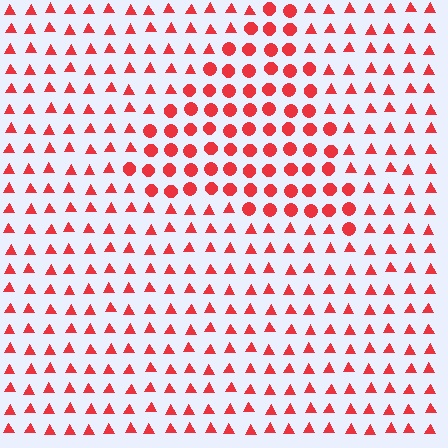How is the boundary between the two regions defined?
The boundary is defined by a change in element shape: circles inside vs. triangles outside. All elements share the same color and spacing.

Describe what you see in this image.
The image is filled with small red elements arranged in a uniform grid. A triangle-shaped region contains circles, while the surrounding area contains triangles. The boundary is defined purely by the change in element shape.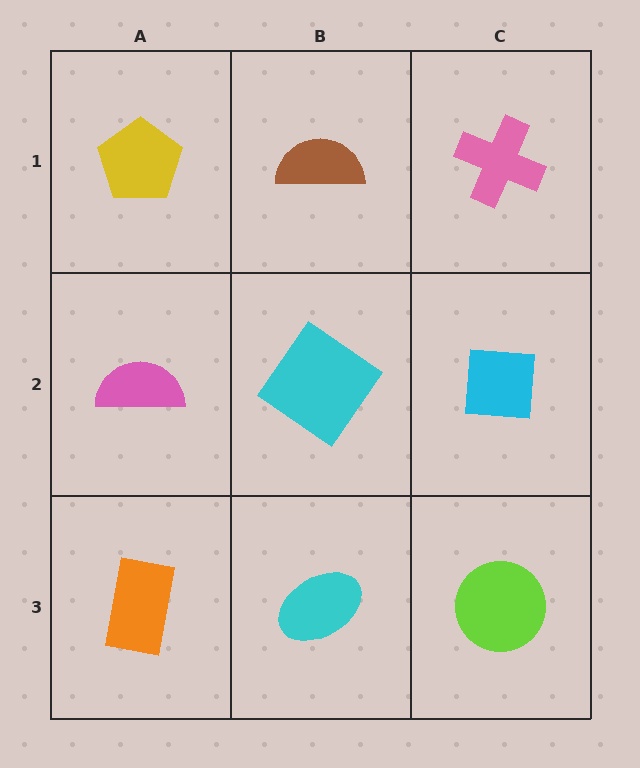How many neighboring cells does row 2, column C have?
3.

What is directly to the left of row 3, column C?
A cyan ellipse.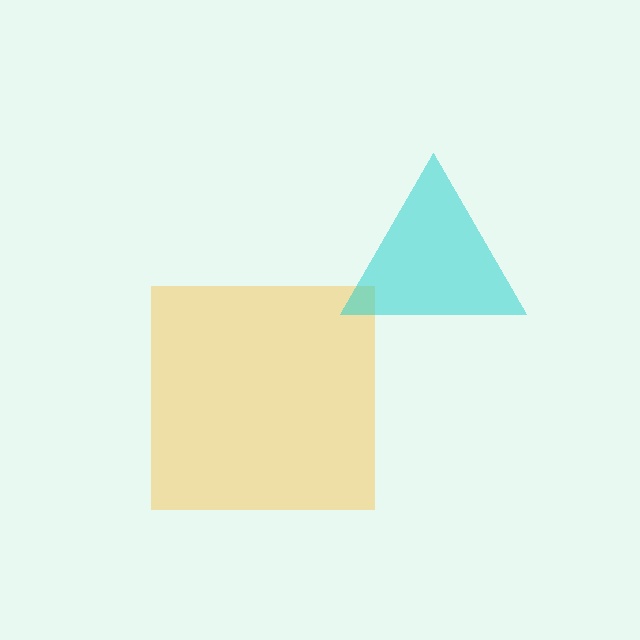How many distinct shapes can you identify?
There are 2 distinct shapes: a yellow square, a cyan triangle.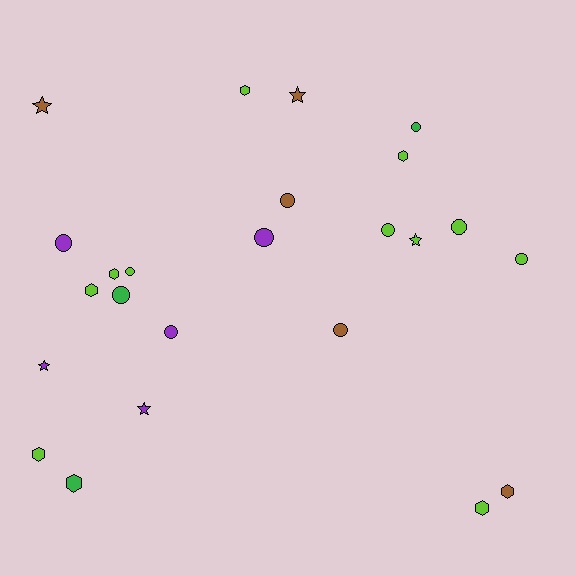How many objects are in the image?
There are 24 objects.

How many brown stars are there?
There are 2 brown stars.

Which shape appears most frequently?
Circle, with 11 objects.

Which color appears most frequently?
Lime, with 11 objects.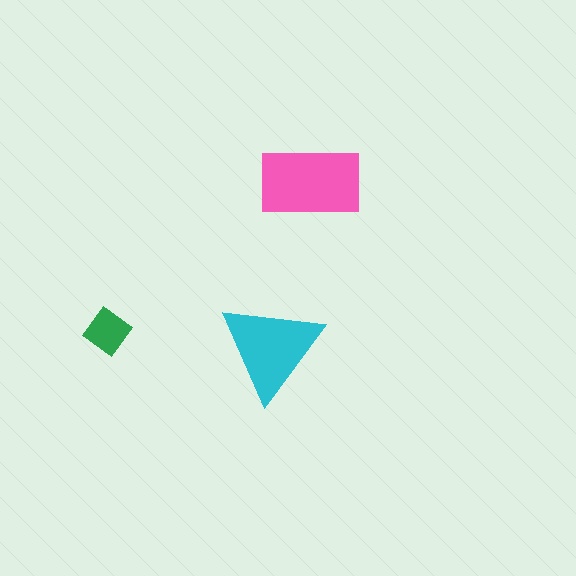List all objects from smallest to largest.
The green diamond, the cyan triangle, the pink rectangle.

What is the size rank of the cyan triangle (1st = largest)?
2nd.